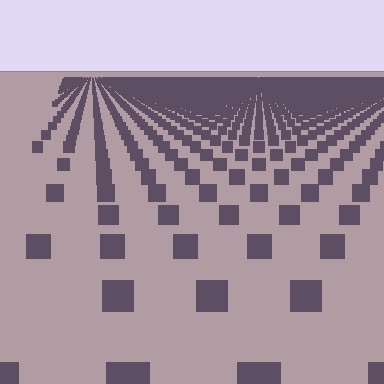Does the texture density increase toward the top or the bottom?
Density increases toward the top.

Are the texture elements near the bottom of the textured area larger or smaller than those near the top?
Larger. Near the bottom, elements are closer to the viewer and appear at a bigger on-screen size.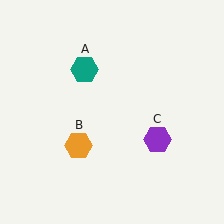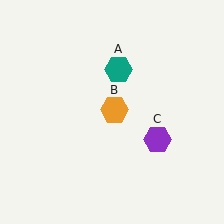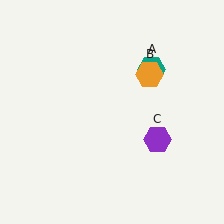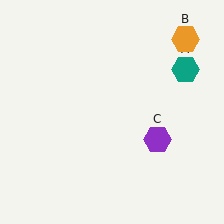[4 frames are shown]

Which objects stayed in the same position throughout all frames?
Purple hexagon (object C) remained stationary.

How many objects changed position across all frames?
2 objects changed position: teal hexagon (object A), orange hexagon (object B).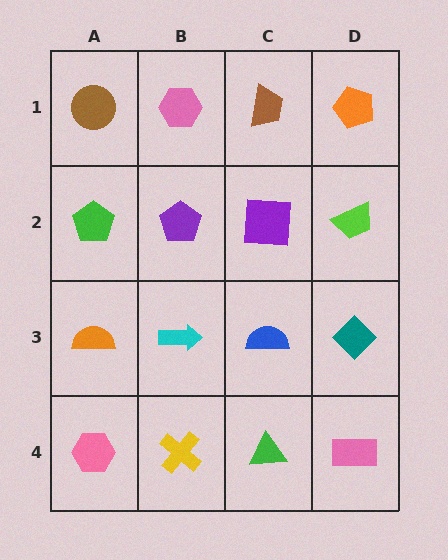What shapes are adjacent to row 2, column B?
A pink hexagon (row 1, column B), a cyan arrow (row 3, column B), a green pentagon (row 2, column A), a purple square (row 2, column C).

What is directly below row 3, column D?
A pink rectangle.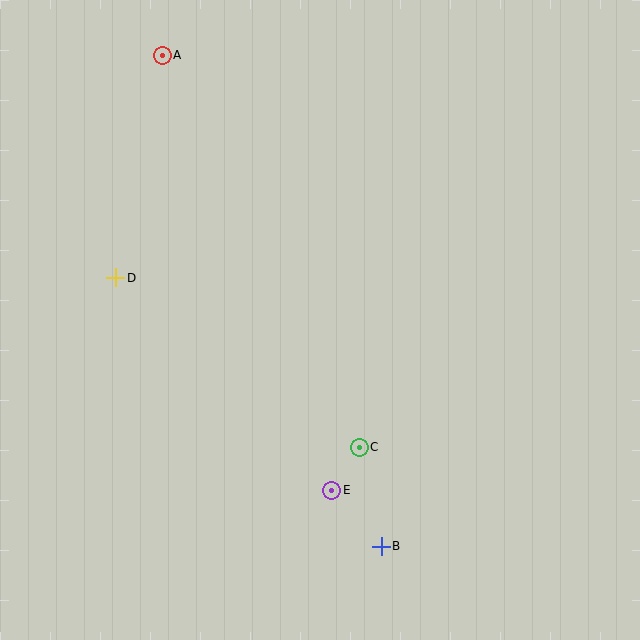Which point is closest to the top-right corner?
Point A is closest to the top-right corner.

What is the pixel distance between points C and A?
The distance between C and A is 439 pixels.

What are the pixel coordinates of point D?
Point D is at (116, 278).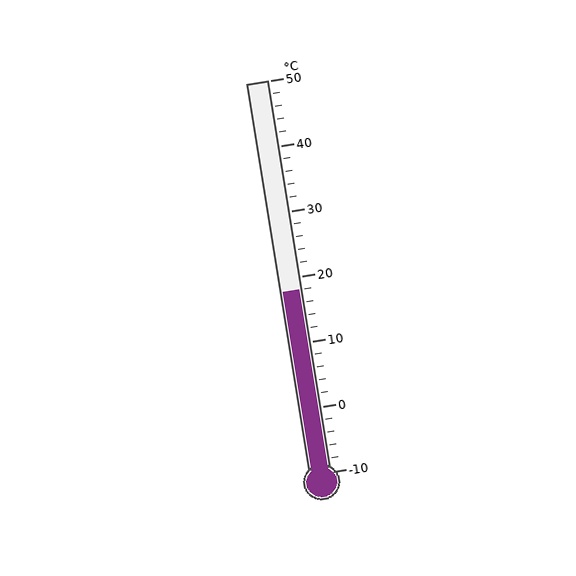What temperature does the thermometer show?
The thermometer shows approximately 18°C.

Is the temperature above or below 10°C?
The temperature is above 10°C.